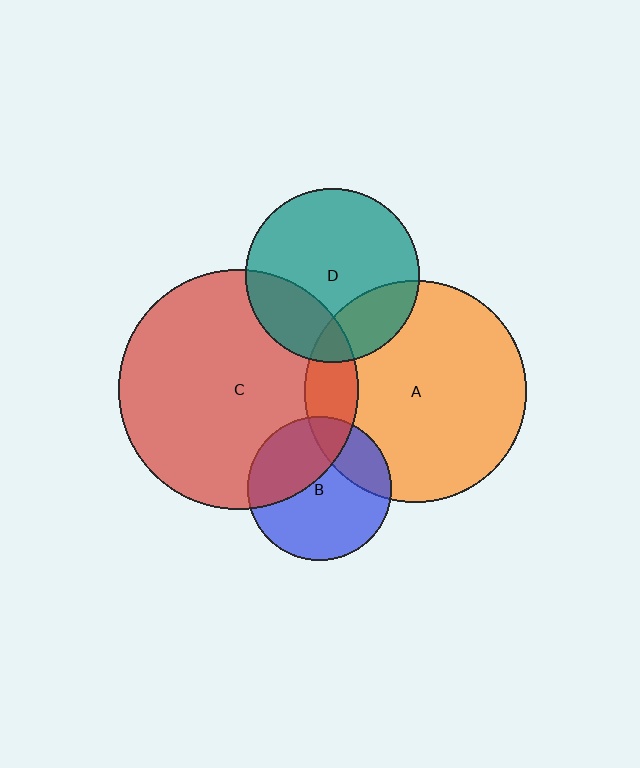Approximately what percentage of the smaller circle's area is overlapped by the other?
Approximately 35%.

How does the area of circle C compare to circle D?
Approximately 1.9 times.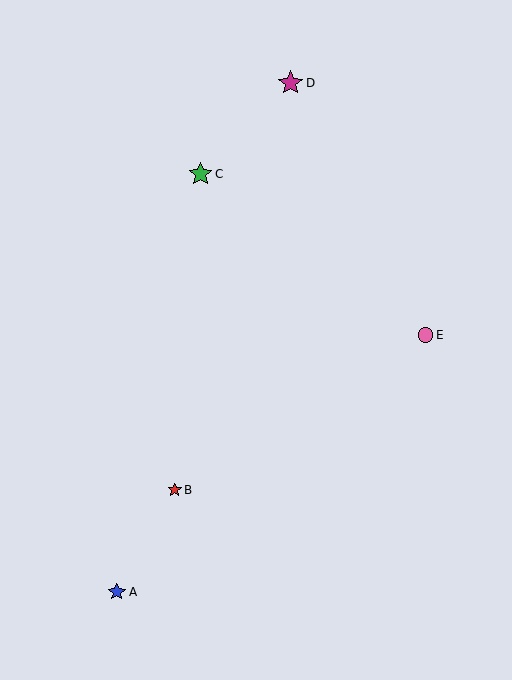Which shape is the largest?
The magenta star (labeled D) is the largest.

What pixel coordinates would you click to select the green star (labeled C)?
Click at (200, 174) to select the green star C.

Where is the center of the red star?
The center of the red star is at (175, 490).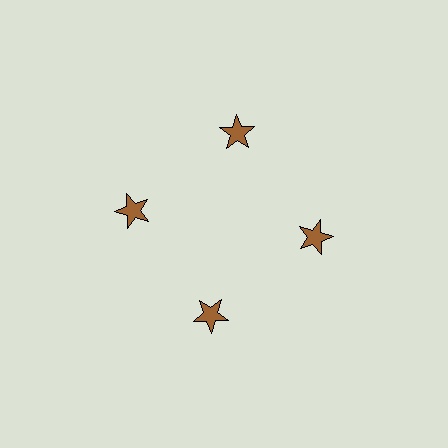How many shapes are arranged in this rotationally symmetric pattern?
There are 4 shapes, arranged in 4 groups of 1.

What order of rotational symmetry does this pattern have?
This pattern has 4-fold rotational symmetry.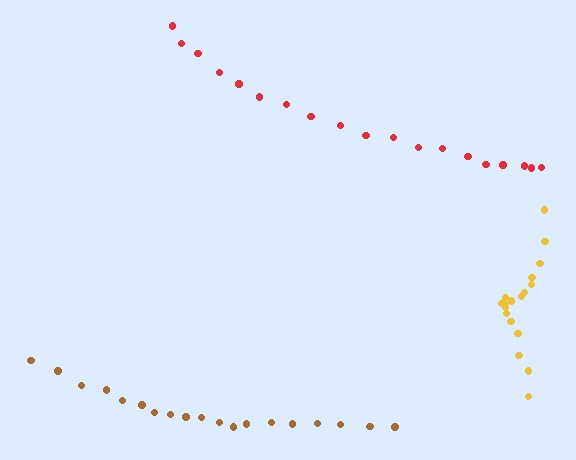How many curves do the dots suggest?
There are 3 distinct paths.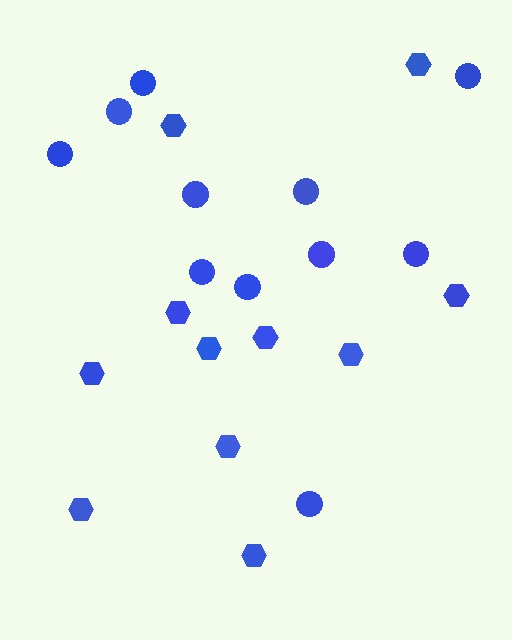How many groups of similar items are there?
There are 2 groups: one group of circles (11) and one group of hexagons (11).